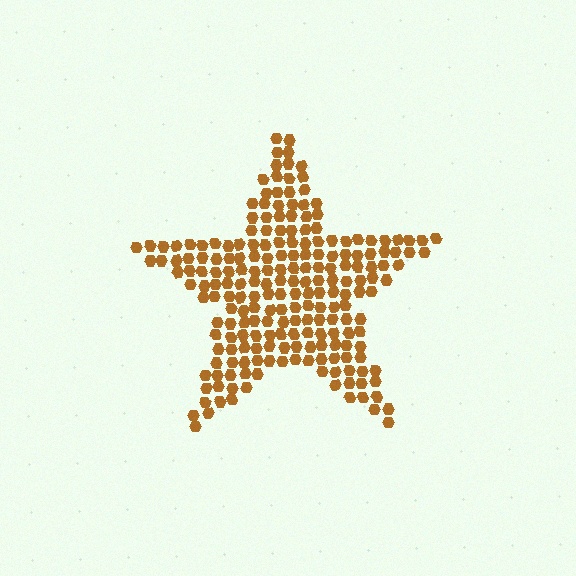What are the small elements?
The small elements are hexagons.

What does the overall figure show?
The overall figure shows a star.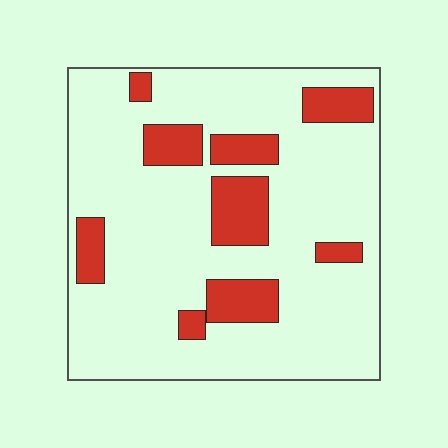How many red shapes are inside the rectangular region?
9.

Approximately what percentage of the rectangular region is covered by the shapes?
Approximately 20%.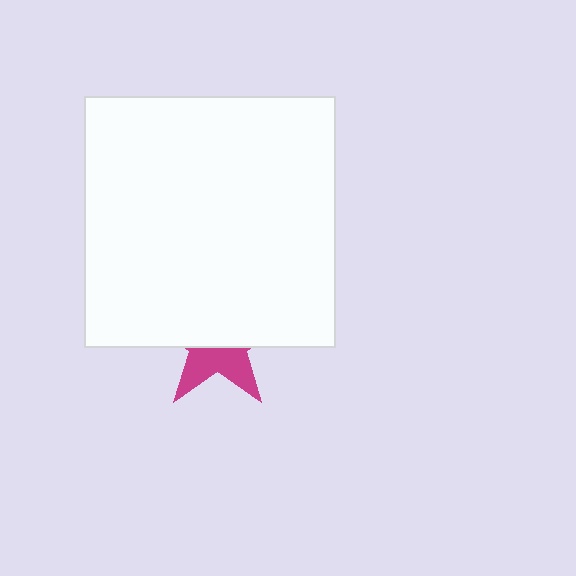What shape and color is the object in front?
The object in front is a white square.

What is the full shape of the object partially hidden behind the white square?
The partially hidden object is a magenta star.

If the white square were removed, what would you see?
You would see the complete magenta star.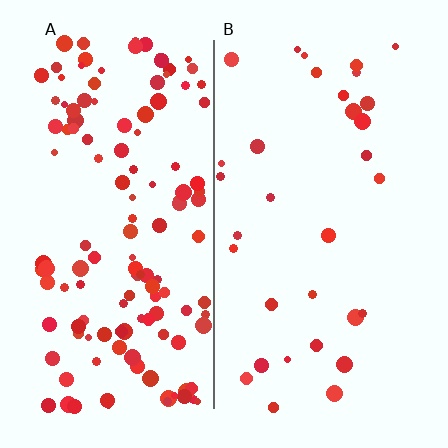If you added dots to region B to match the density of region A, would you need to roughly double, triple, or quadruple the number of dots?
Approximately quadruple.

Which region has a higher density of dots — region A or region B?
A (the left).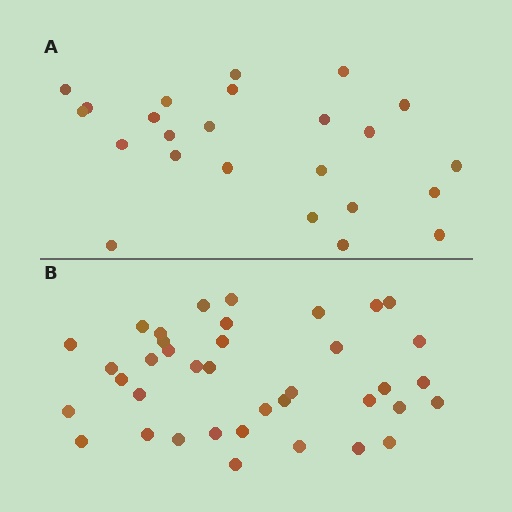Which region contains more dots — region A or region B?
Region B (the bottom region) has more dots.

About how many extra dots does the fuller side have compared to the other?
Region B has approximately 15 more dots than region A.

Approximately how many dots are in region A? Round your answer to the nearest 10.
About 20 dots. (The exact count is 24, which rounds to 20.)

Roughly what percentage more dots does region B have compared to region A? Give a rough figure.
About 60% more.